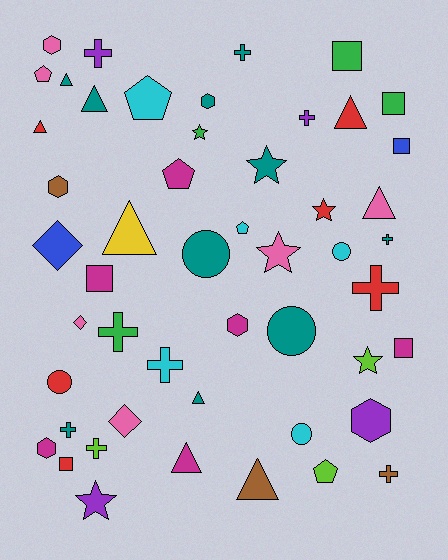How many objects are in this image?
There are 50 objects.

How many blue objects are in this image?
There are 2 blue objects.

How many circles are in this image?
There are 5 circles.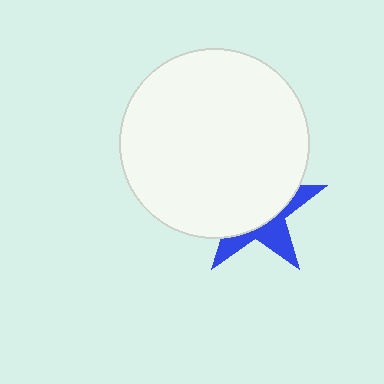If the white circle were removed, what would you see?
You would see the complete blue star.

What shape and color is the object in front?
The object in front is a white circle.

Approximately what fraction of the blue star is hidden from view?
Roughly 65% of the blue star is hidden behind the white circle.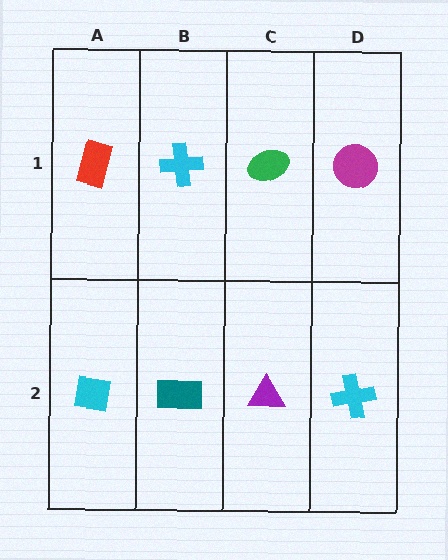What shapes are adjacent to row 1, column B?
A teal rectangle (row 2, column B), a red rectangle (row 1, column A), a green ellipse (row 1, column C).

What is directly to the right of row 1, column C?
A magenta circle.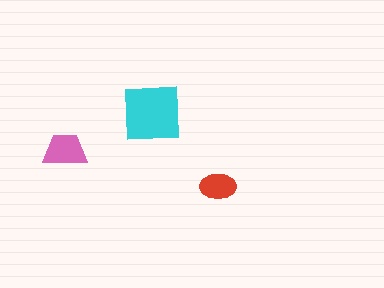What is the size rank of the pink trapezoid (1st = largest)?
2nd.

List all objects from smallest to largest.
The red ellipse, the pink trapezoid, the cyan square.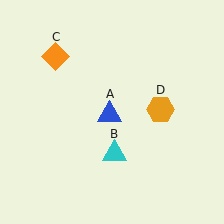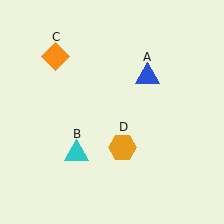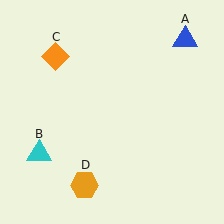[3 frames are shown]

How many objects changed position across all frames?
3 objects changed position: blue triangle (object A), cyan triangle (object B), orange hexagon (object D).